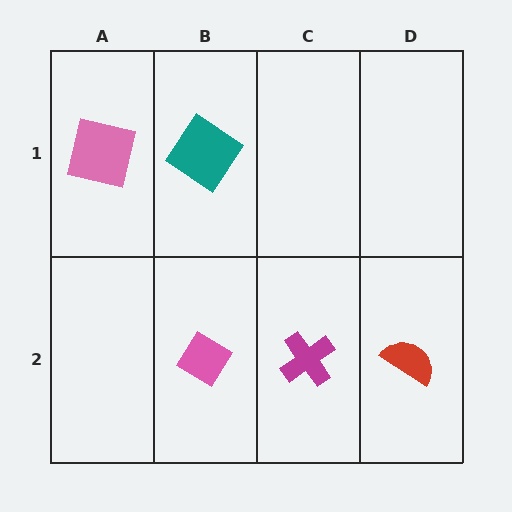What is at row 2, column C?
A magenta cross.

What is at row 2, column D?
A red semicircle.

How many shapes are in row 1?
2 shapes.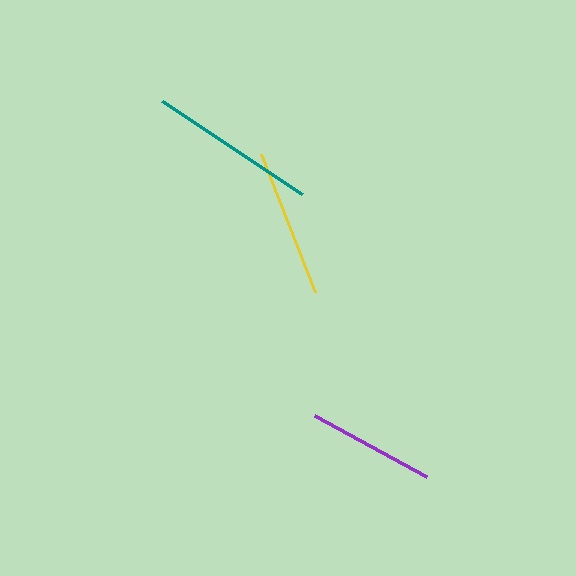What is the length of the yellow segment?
The yellow segment is approximately 148 pixels long.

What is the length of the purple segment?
The purple segment is approximately 127 pixels long.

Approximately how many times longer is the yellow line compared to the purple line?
The yellow line is approximately 1.2 times the length of the purple line.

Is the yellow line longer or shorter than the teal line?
The teal line is longer than the yellow line.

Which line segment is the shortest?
The purple line is the shortest at approximately 127 pixels.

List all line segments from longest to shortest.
From longest to shortest: teal, yellow, purple.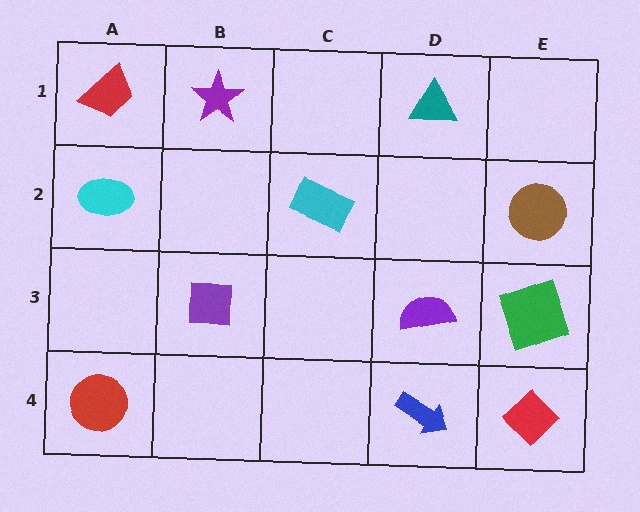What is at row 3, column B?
A purple square.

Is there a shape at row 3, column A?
No, that cell is empty.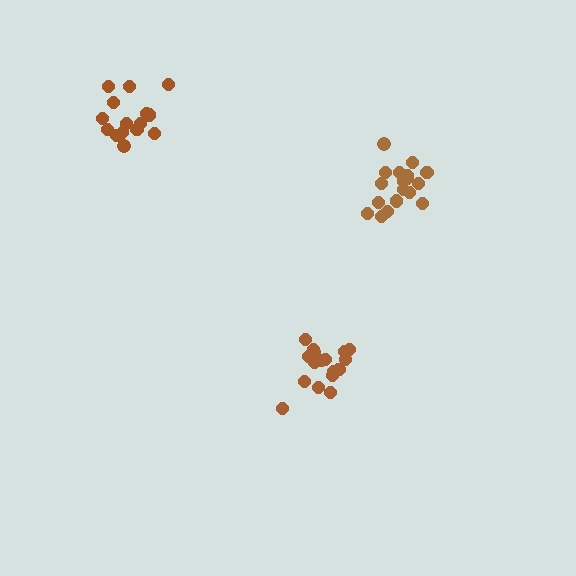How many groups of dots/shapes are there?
There are 3 groups.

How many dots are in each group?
Group 1: 20 dots, Group 2: 15 dots, Group 3: 18 dots (53 total).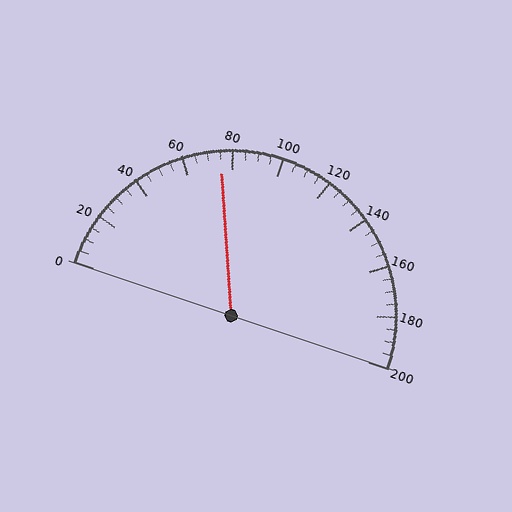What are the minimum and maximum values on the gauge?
The gauge ranges from 0 to 200.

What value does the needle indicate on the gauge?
The needle indicates approximately 75.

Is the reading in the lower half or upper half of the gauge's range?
The reading is in the lower half of the range (0 to 200).